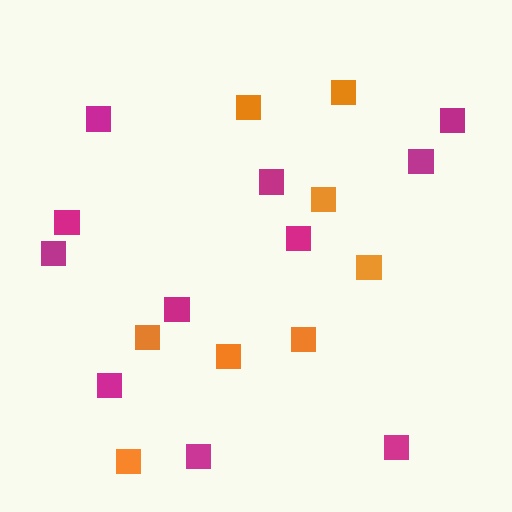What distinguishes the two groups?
There are 2 groups: one group of magenta squares (11) and one group of orange squares (8).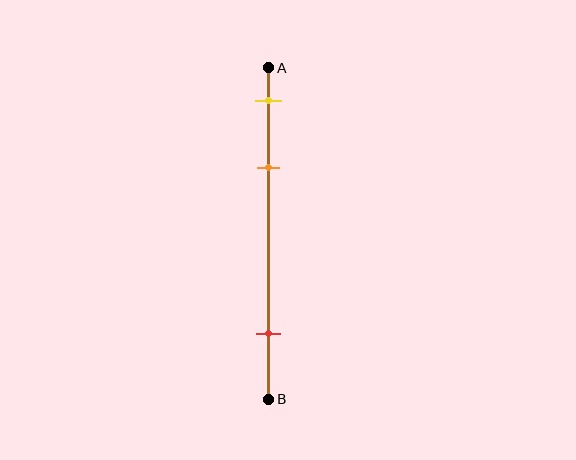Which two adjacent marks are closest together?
The yellow and orange marks are the closest adjacent pair.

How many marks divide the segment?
There are 3 marks dividing the segment.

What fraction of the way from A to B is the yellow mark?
The yellow mark is approximately 10% (0.1) of the way from A to B.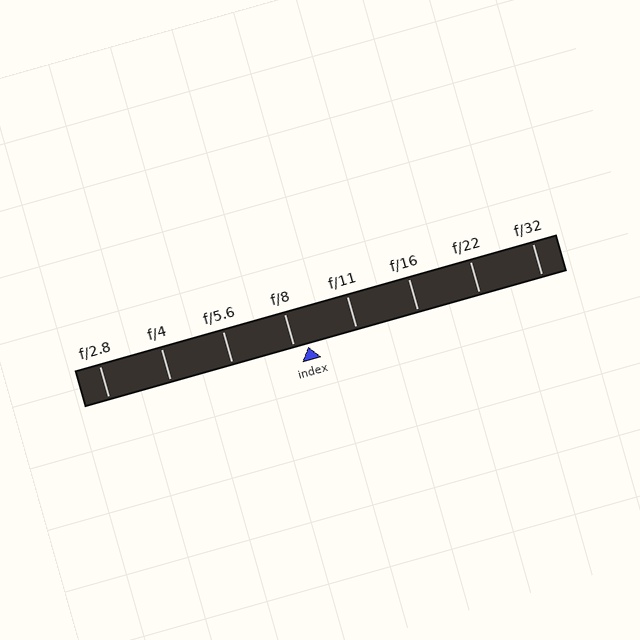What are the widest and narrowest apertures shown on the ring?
The widest aperture shown is f/2.8 and the narrowest is f/32.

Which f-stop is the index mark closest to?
The index mark is closest to f/8.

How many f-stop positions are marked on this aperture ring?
There are 8 f-stop positions marked.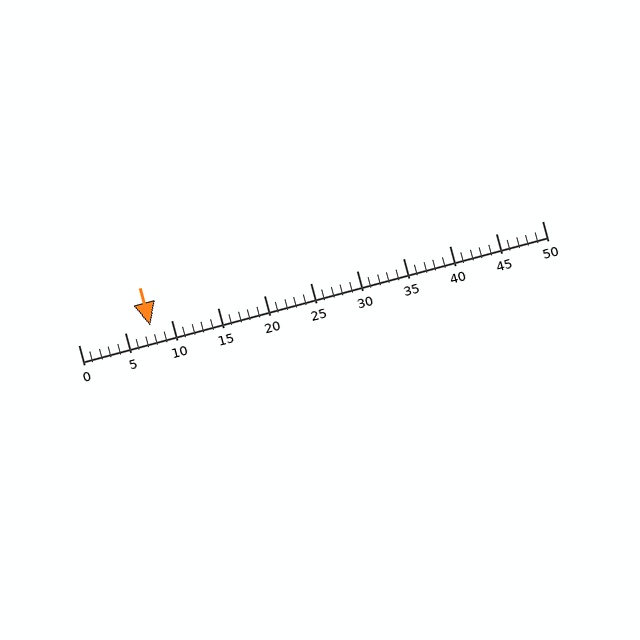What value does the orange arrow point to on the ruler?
The orange arrow points to approximately 8.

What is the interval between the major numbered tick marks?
The major tick marks are spaced 5 units apart.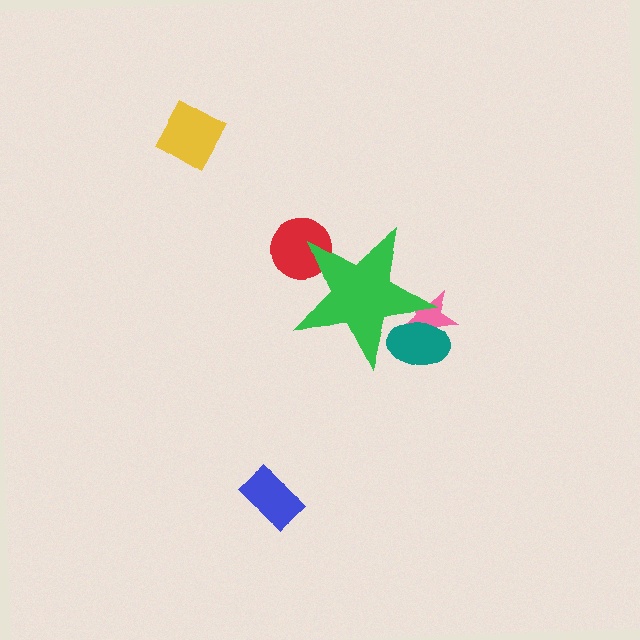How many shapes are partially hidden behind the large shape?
4 shapes are partially hidden.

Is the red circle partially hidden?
Yes, the red circle is partially hidden behind the green star.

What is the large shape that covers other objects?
A green star.